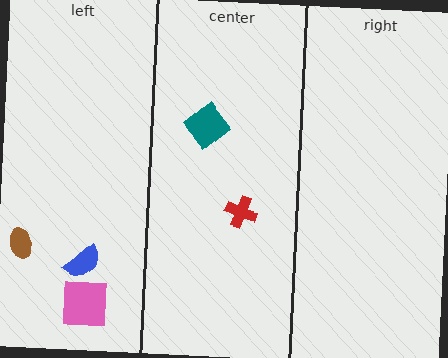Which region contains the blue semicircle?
The left region.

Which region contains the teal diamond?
The center region.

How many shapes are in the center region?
2.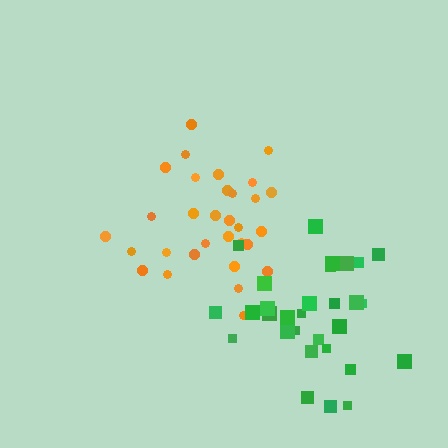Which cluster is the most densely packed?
Green.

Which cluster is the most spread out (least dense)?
Orange.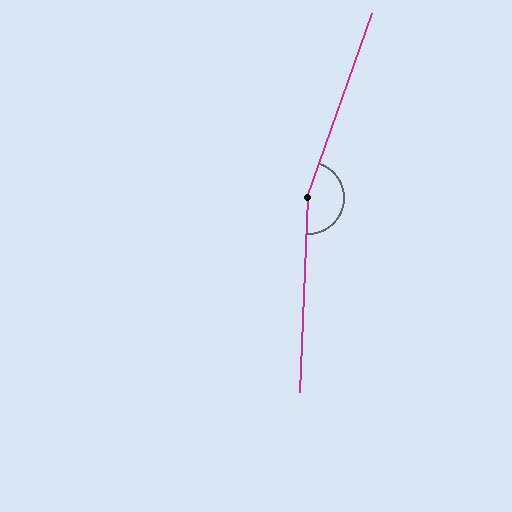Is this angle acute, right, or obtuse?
It is obtuse.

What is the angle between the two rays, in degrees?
Approximately 163 degrees.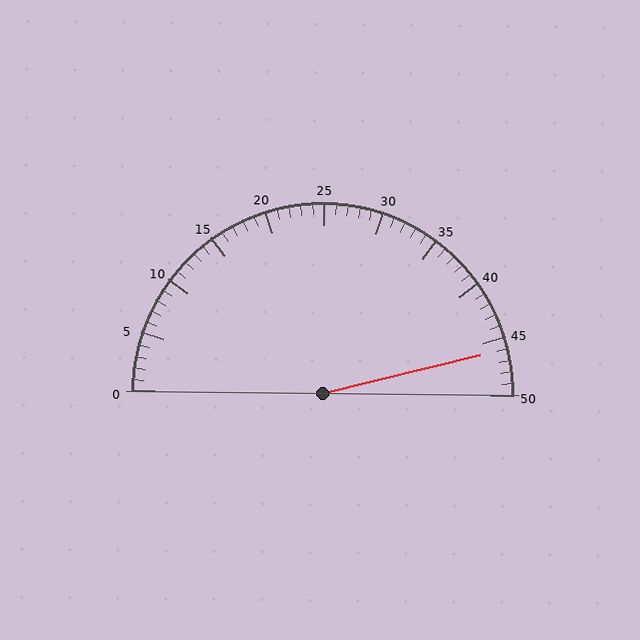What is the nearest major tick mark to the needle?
The nearest major tick mark is 45.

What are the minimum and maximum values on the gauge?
The gauge ranges from 0 to 50.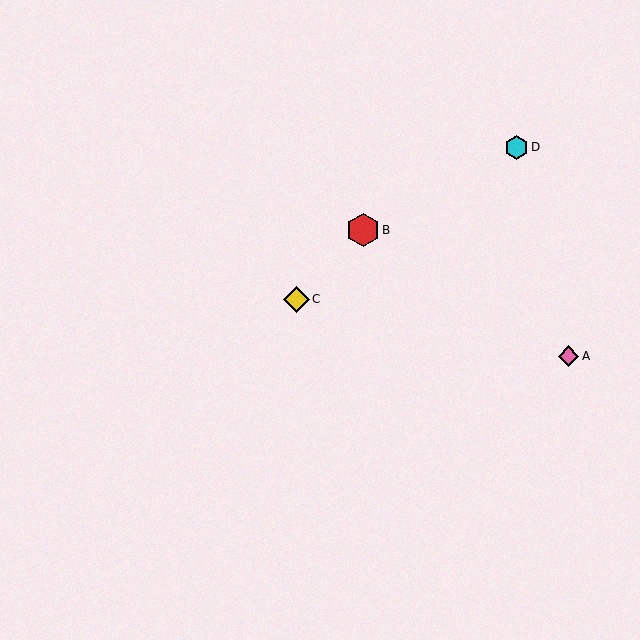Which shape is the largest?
The red hexagon (labeled B) is the largest.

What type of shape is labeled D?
Shape D is a cyan hexagon.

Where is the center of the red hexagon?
The center of the red hexagon is at (363, 230).